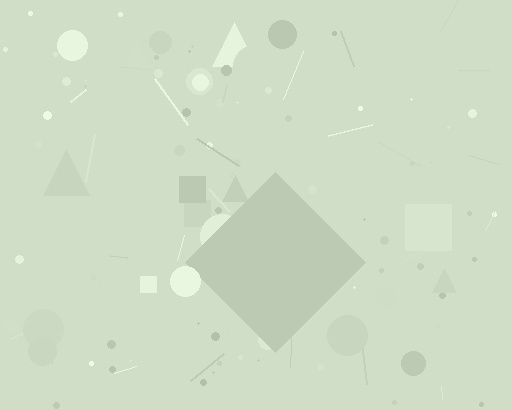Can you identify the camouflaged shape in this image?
The camouflaged shape is a diamond.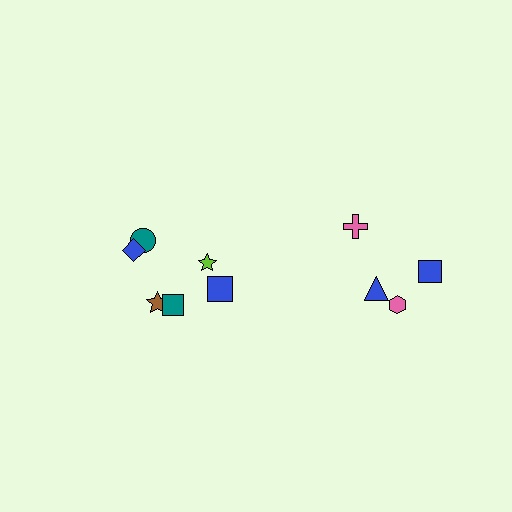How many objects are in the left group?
There are 6 objects.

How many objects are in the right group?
There are 4 objects.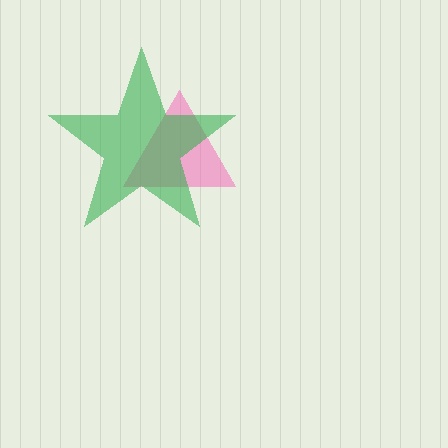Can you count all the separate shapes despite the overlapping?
Yes, there are 2 separate shapes.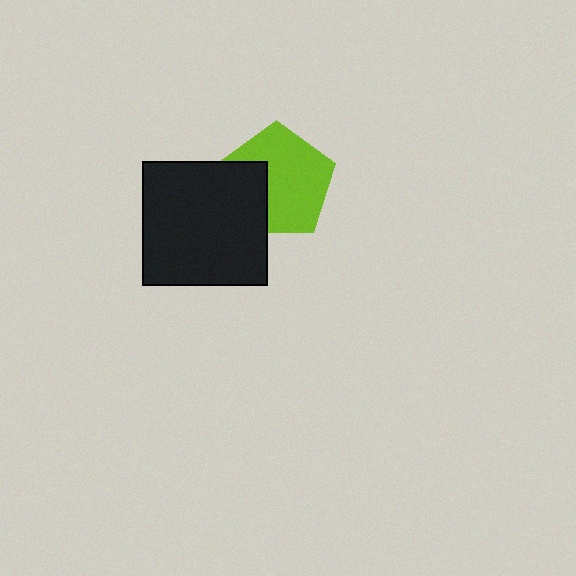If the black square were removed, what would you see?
You would see the complete lime pentagon.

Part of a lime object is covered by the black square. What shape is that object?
It is a pentagon.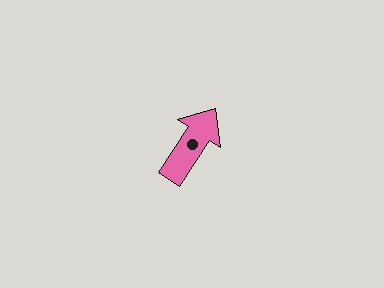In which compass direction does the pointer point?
Northeast.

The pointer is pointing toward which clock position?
Roughly 1 o'clock.